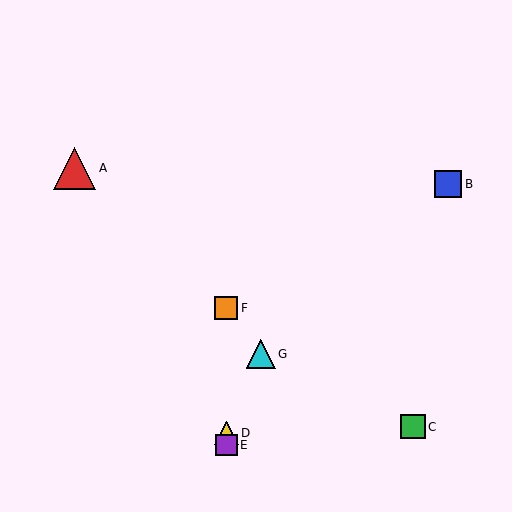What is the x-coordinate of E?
Object E is at x≈226.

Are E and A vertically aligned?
No, E is at x≈226 and A is at x≈75.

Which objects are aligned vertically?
Objects D, E, F are aligned vertically.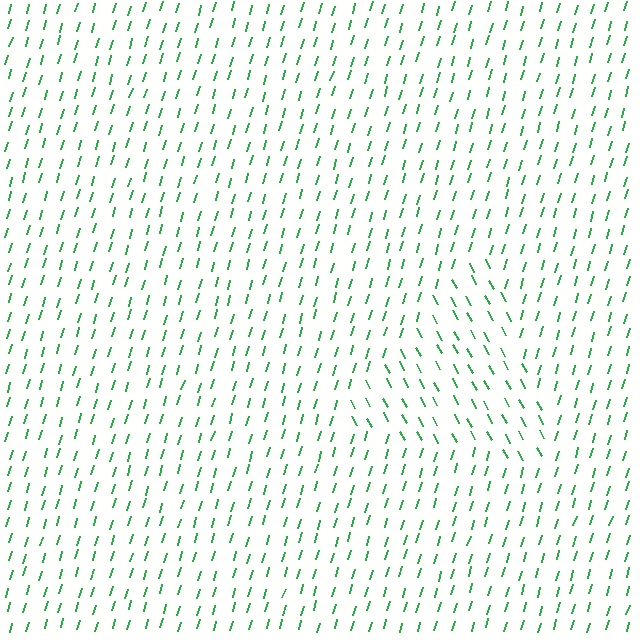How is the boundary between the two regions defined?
The boundary is defined purely by a change in line orientation (approximately 45 degrees difference). All lines are the same color and thickness.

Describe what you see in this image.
The image is filled with small green line segments. A triangle region in the image has lines oriented differently from the surrounding lines, creating a visible texture boundary.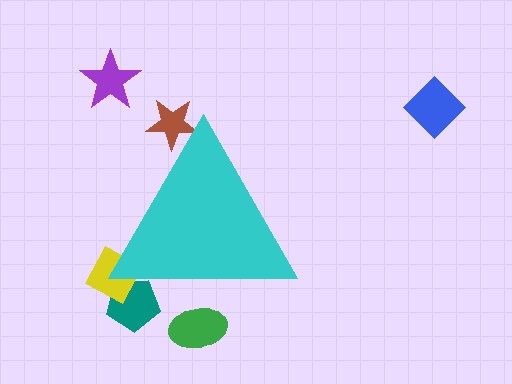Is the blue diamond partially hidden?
No, the blue diamond is fully visible.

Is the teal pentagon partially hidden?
Yes, the teal pentagon is partially hidden behind the cyan triangle.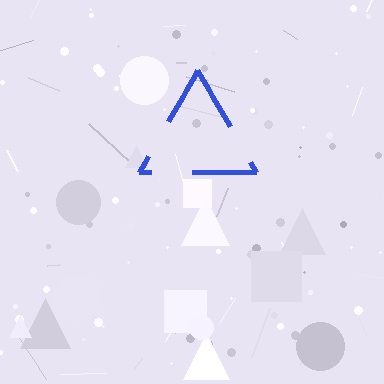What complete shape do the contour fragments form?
The contour fragments form a triangle.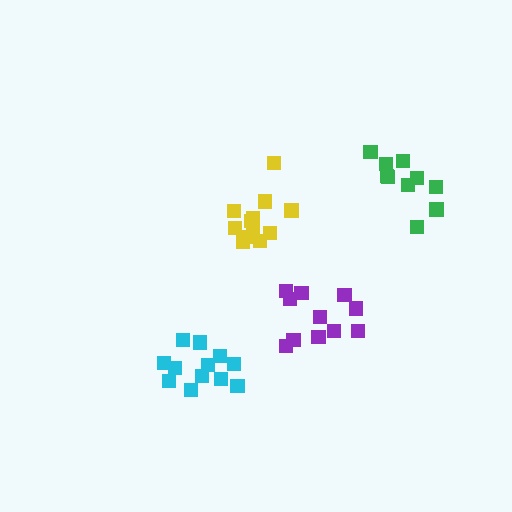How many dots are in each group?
Group 1: 11 dots, Group 2: 10 dots, Group 3: 12 dots, Group 4: 12 dots (45 total).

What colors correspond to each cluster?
The clusters are colored: purple, green, cyan, yellow.